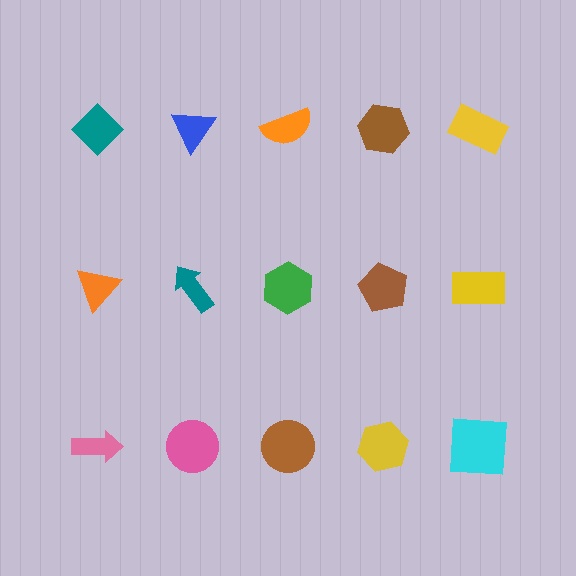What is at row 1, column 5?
A yellow rectangle.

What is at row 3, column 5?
A cyan square.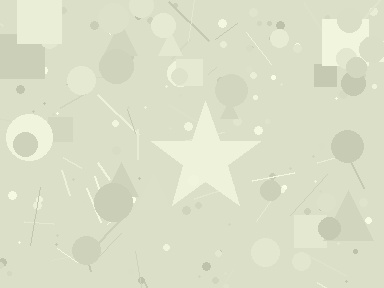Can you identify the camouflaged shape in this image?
The camouflaged shape is a star.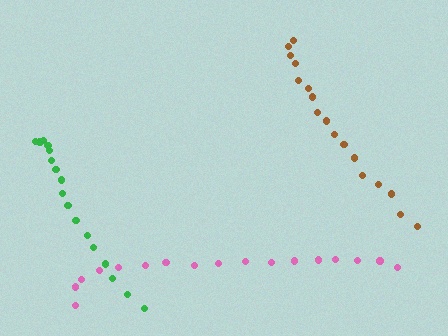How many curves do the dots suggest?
There are 3 distinct paths.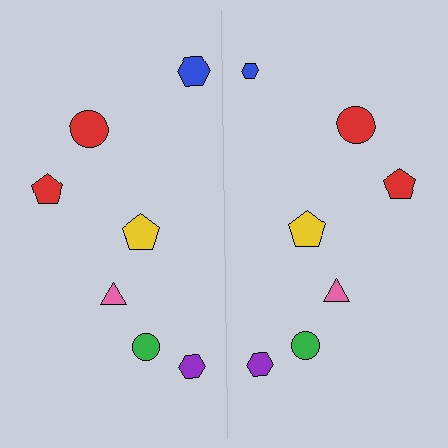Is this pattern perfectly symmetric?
No, the pattern is not perfectly symmetric. The blue hexagon on the right side has a different size than its mirror counterpart.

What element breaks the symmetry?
The blue hexagon on the right side has a different size than its mirror counterpart.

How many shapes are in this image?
There are 14 shapes in this image.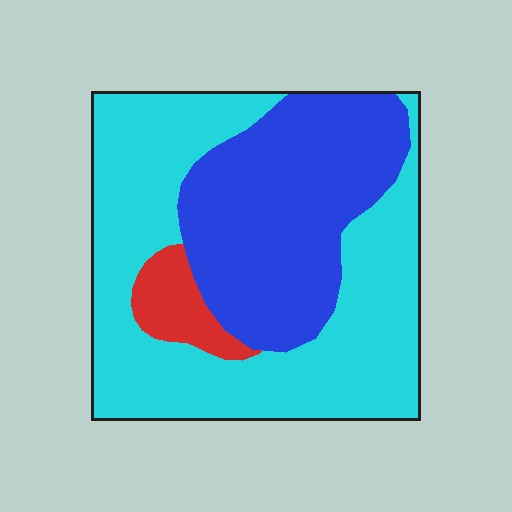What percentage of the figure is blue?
Blue takes up about three eighths (3/8) of the figure.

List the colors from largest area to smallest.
From largest to smallest: cyan, blue, red.